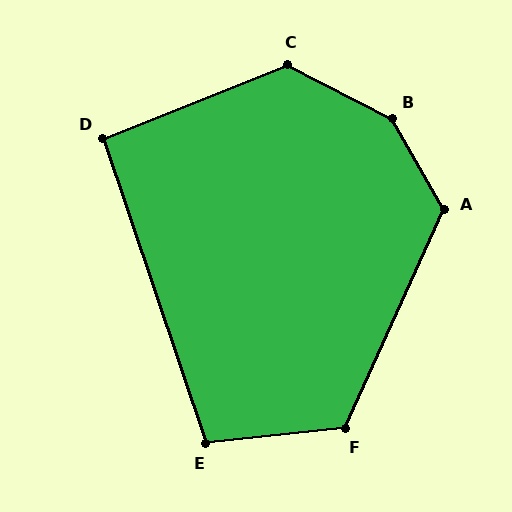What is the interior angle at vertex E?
Approximately 103 degrees (obtuse).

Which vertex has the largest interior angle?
B, at approximately 147 degrees.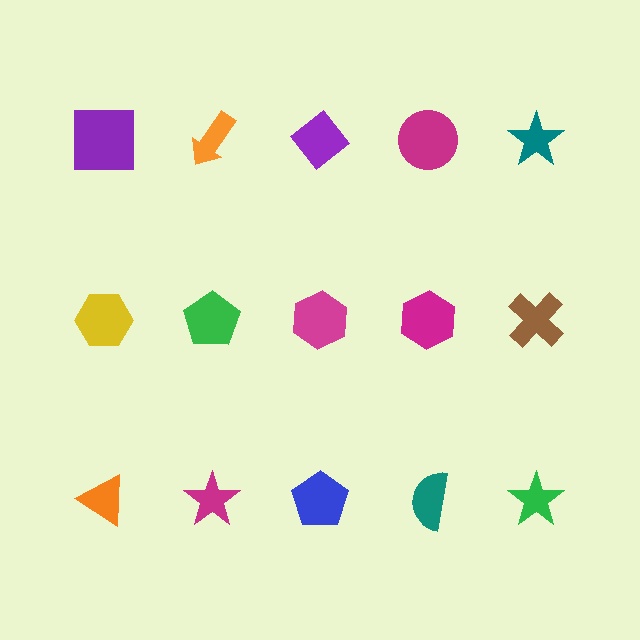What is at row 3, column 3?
A blue pentagon.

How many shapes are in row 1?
5 shapes.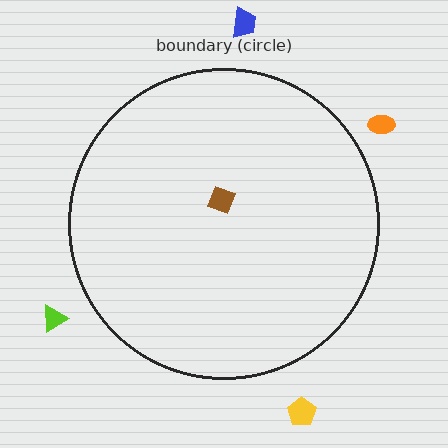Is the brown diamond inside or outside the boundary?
Inside.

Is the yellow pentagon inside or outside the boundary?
Outside.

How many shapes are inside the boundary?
1 inside, 4 outside.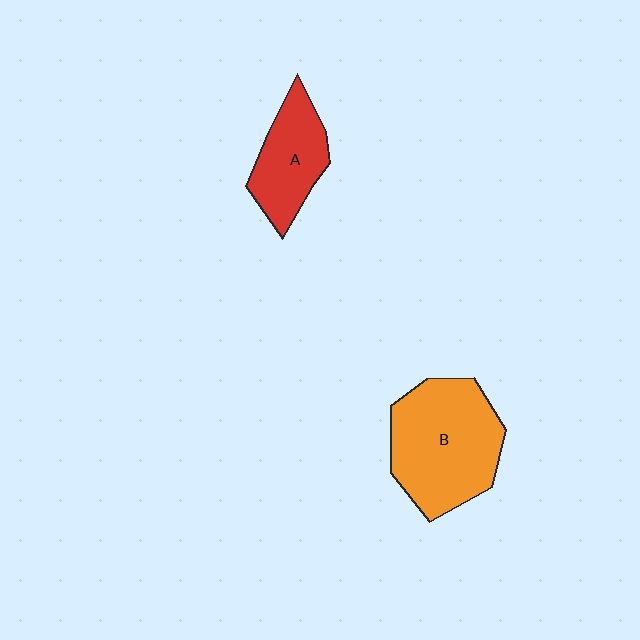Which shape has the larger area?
Shape B (orange).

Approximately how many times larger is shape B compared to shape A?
Approximately 1.7 times.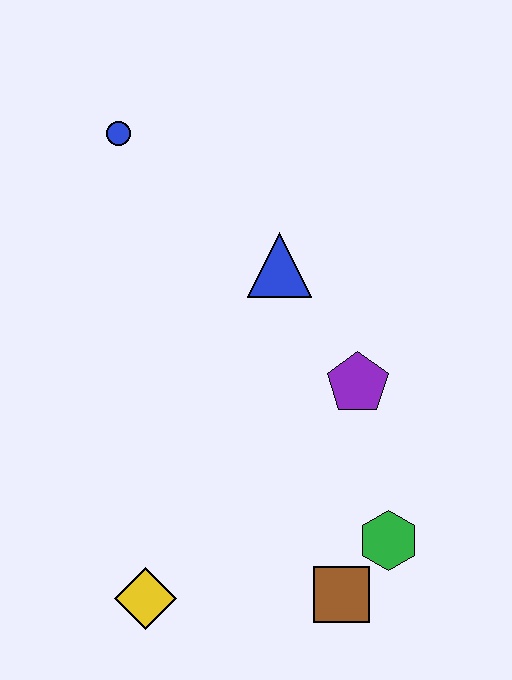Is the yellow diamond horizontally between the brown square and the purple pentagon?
No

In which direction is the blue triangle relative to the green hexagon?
The blue triangle is above the green hexagon.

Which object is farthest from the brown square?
The blue circle is farthest from the brown square.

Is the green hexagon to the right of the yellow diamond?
Yes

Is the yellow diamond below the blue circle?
Yes